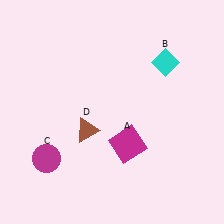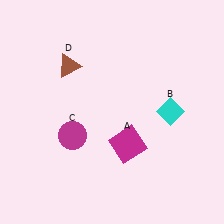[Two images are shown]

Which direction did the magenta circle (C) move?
The magenta circle (C) moved right.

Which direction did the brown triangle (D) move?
The brown triangle (D) moved up.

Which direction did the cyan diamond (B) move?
The cyan diamond (B) moved down.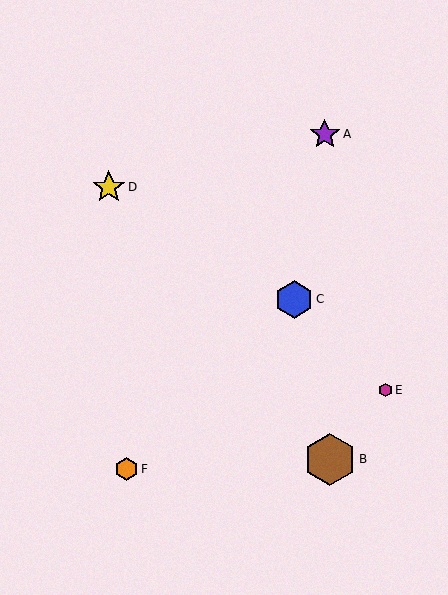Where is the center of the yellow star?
The center of the yellow star is at (109, 187).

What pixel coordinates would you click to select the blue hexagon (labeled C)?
Click at (294, 299) to select the blue hexagon C.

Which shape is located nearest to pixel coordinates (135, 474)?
The orange hexagon (labeled F) at (127, 469) is nearest to that location.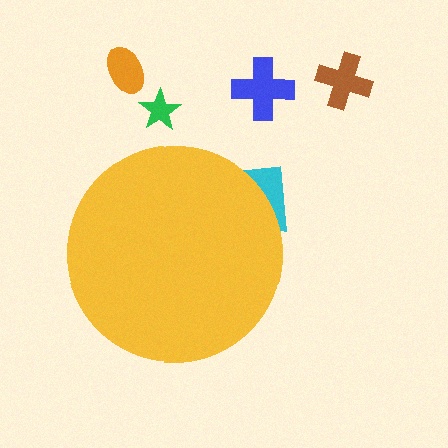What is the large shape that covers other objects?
A yellow circle.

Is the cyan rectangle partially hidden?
Yes, the cyan rectangle is partially hidden behind the yellow circle.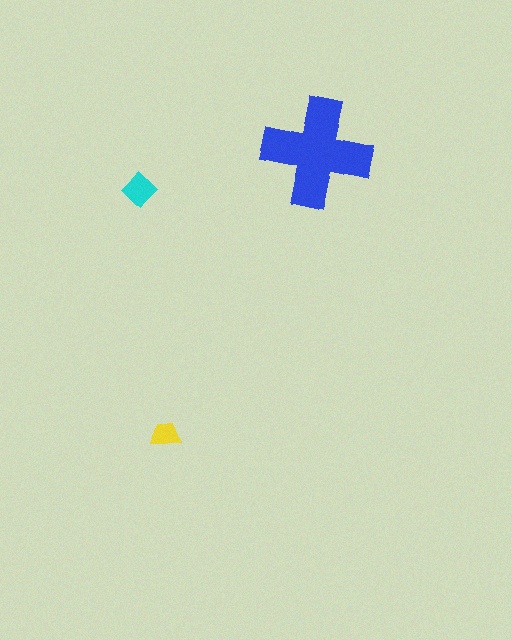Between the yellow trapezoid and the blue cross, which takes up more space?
The blue cross.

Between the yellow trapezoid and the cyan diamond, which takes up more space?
The cyan diamond.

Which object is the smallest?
The yellow trapezoid.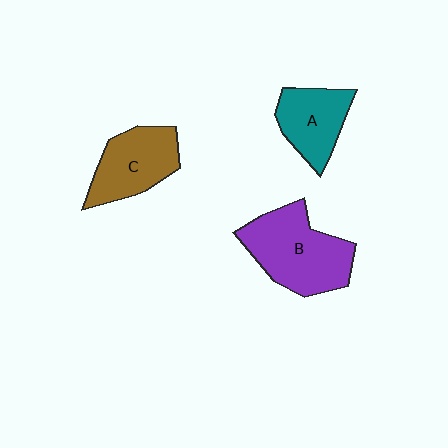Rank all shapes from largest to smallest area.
From largest to smallest: B (purple), C (brown), A (teal).